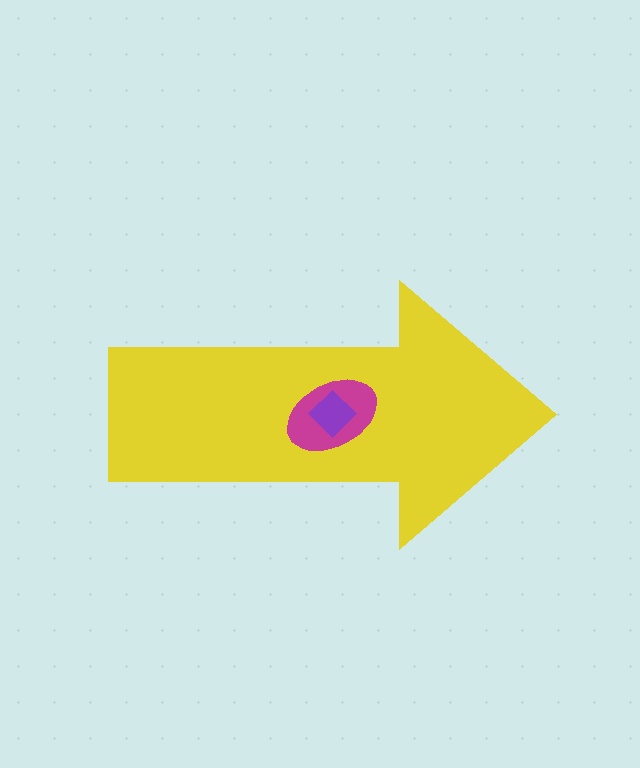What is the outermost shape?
The yellow arrow.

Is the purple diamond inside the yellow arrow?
Yes.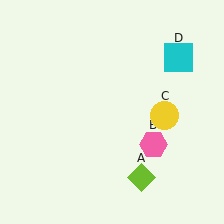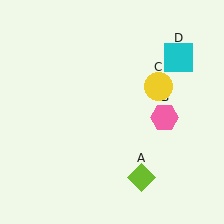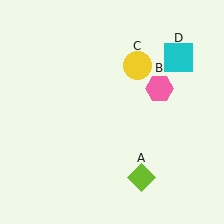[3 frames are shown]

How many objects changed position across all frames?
2 objects changed position: pink hexagon (object B), yellow circle (object C).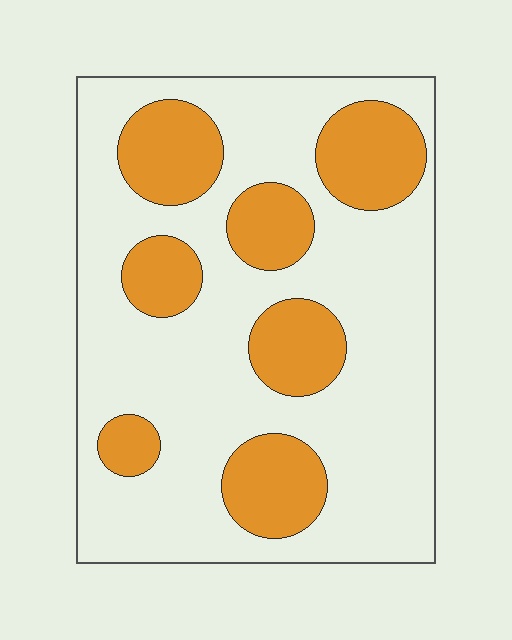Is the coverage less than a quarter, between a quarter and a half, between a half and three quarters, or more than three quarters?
Between a quarter and a half.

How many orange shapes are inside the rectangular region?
7.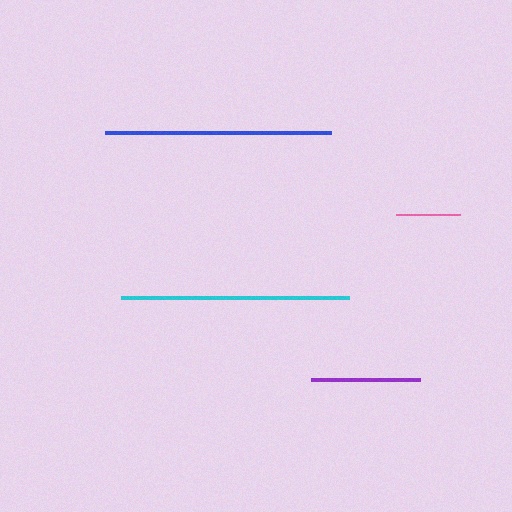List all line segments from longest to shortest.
From longest to shortest: cyan, blue, purple, pink.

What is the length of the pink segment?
The pink segment is approximately 64 pixels long.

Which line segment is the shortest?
The pink line is the shortest at approximately 64 pixels.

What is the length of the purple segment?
The purple segment is approximately 109 pixels long.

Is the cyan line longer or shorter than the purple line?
The cyan line is longer than the purple line.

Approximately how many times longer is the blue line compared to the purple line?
The blue line is approximately 2.1 times the length of the purple line.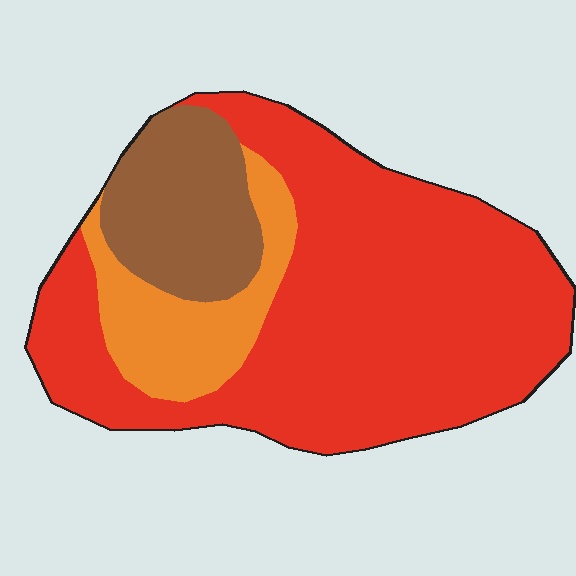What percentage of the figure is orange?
Orange covers around 15% of the figure.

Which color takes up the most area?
Red, at roughly 70%.